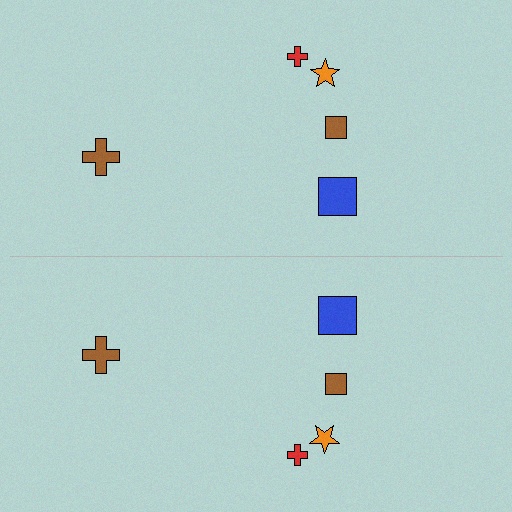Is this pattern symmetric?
Yes, this pattern has bilateral (reflection) symmetry.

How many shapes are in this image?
There are 10 shapes in this image.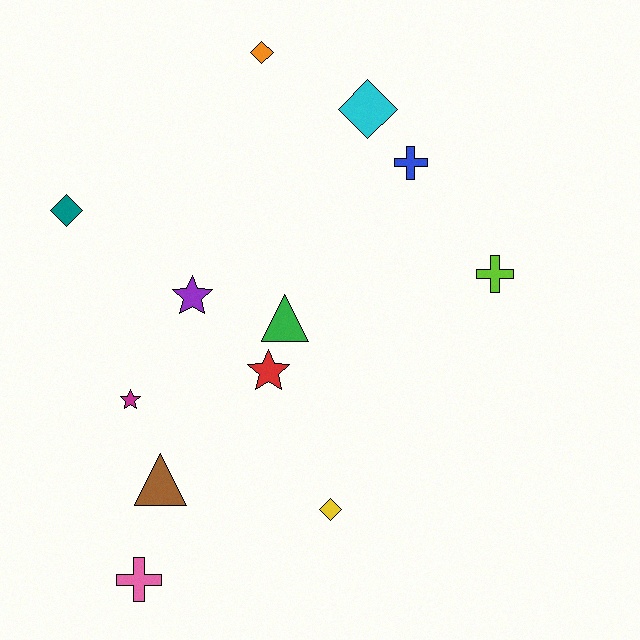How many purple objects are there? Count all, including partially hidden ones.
There is 1 purple object.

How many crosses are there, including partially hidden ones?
There are 3 crosses.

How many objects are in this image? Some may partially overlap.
There are 12 objects.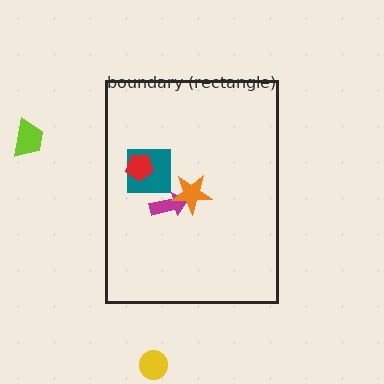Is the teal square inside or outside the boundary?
Inside.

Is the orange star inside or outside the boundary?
Inside.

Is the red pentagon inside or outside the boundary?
Inside.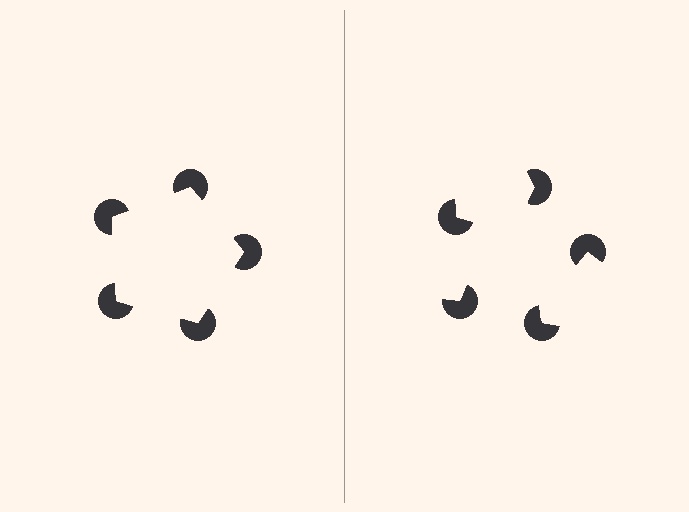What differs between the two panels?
The pac-man discs are positioned identically on both sides; only the wedge orientations differ. On the left they align to a pentagon; on the right they are misaligned.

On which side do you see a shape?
An illusory pentagon appears on the left side. On the right side the wedge cuts are rotated, so no coherent shape forms.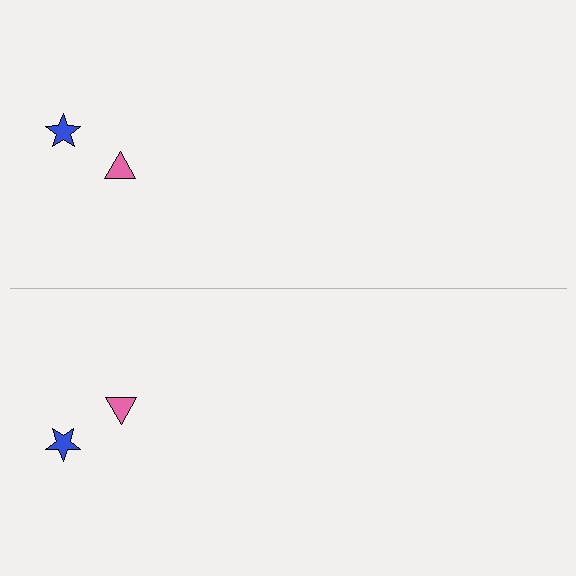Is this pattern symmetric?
Yes, this pattern has bilateral (reflection) symmetry.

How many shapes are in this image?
There are 4 shapes in this image.